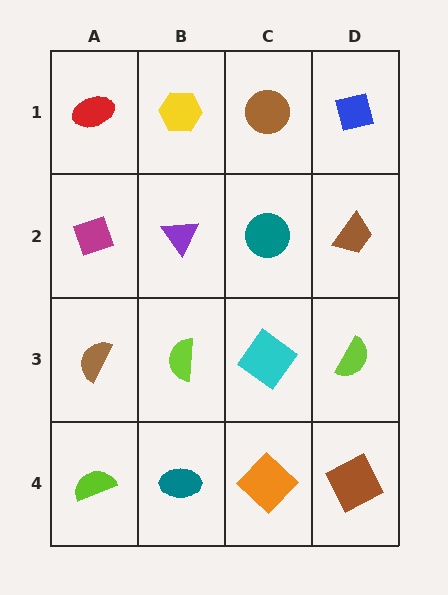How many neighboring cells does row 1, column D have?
2.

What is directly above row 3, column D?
A brown trapezoid.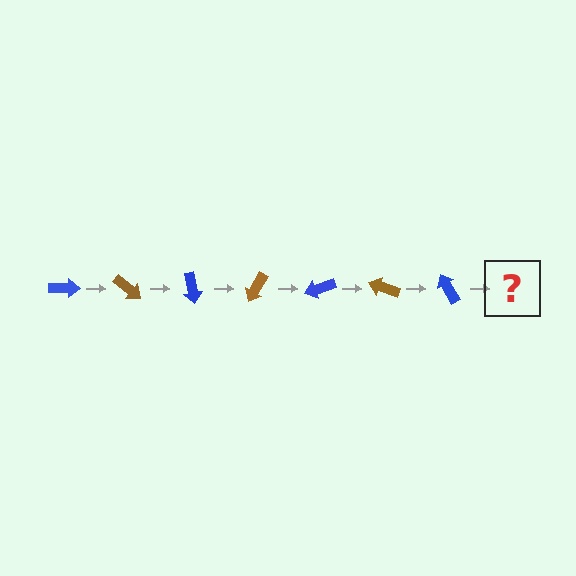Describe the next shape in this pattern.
It should be a brown arrow, rotated 280 degrees from the start.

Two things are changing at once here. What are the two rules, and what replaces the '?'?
The two rules are that it rotates 40 degrees each step and the color cycles through blue and brown. The '?' should be a brown arrow, rotated 280 degrees from the start.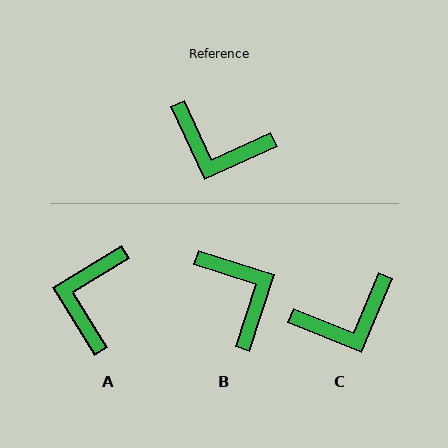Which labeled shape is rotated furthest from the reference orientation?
B, about 138 degrees away.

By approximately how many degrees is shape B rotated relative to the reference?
Approximately 138 degrees counter-clockwise.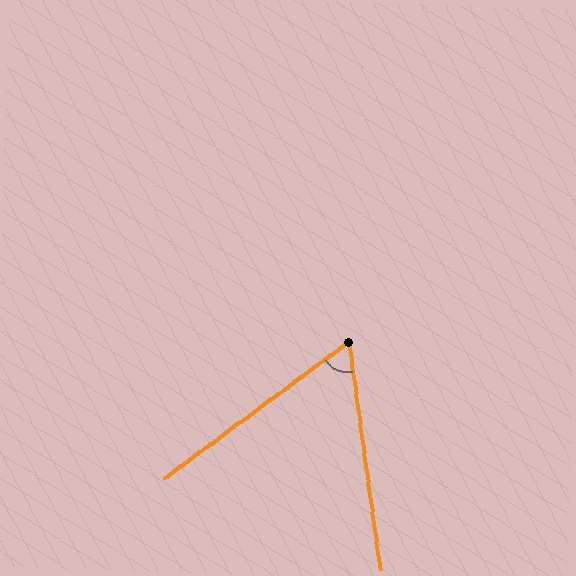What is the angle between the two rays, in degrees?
Approximately 61 degrees.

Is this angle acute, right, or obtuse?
It is acute.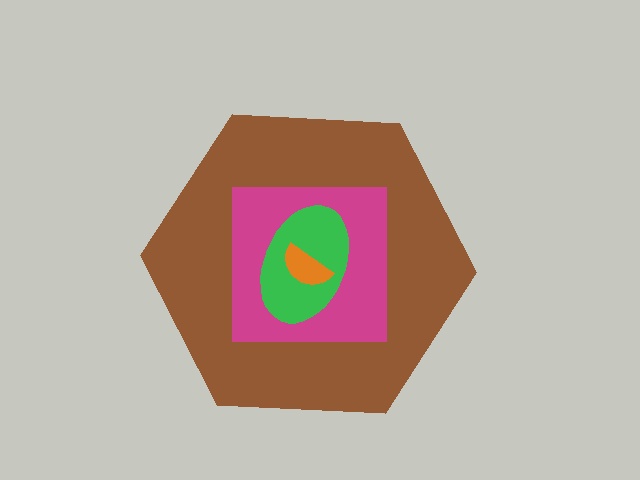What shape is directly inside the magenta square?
The green ellipse.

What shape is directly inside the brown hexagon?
The magenta square.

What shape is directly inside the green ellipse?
The orange semicircle.